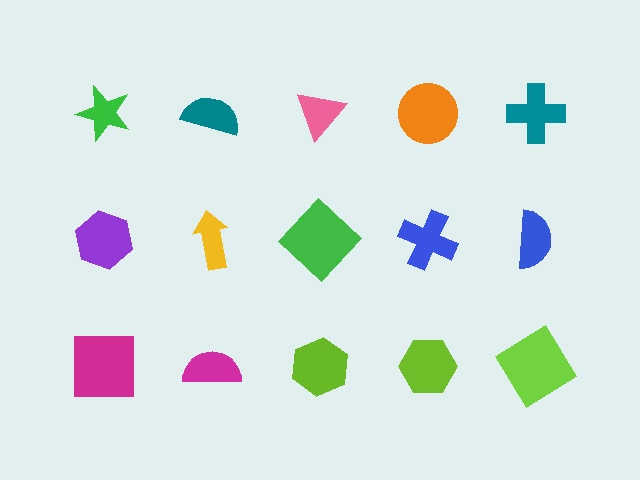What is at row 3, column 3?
A lime hexagon.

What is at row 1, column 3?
A pink triangle.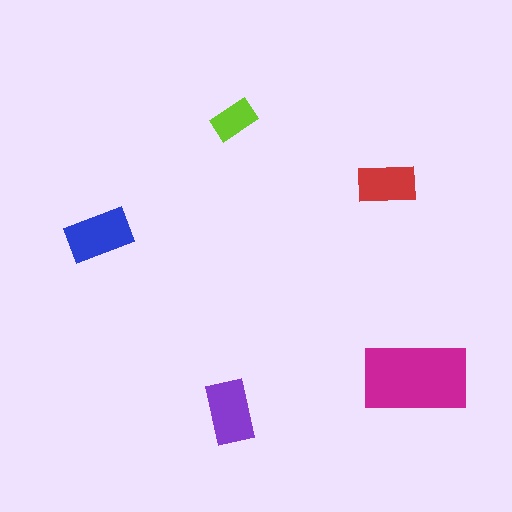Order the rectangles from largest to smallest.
the magenta one, the blue one, the purple one, the red one, the lime one.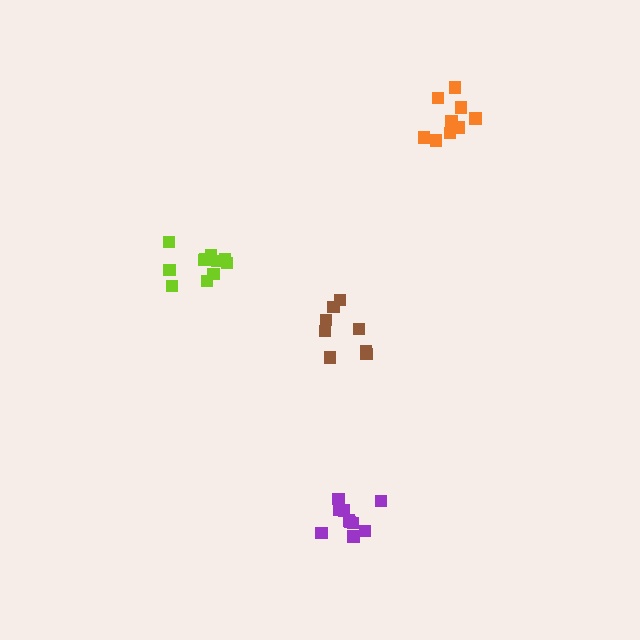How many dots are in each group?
Group 1: 11 dots, Group 2: 9 dots, Group 3: 8 dots, Group 4: 10 dots (38 total).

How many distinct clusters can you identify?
There are 4 distinct clusters.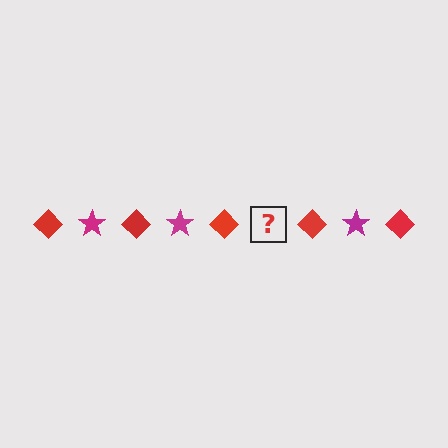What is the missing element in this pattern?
The missing element is a magenta star.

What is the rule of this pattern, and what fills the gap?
The rule is that the pattern alternates between red diamond and magenta star. The gap should be filled with a magenta star.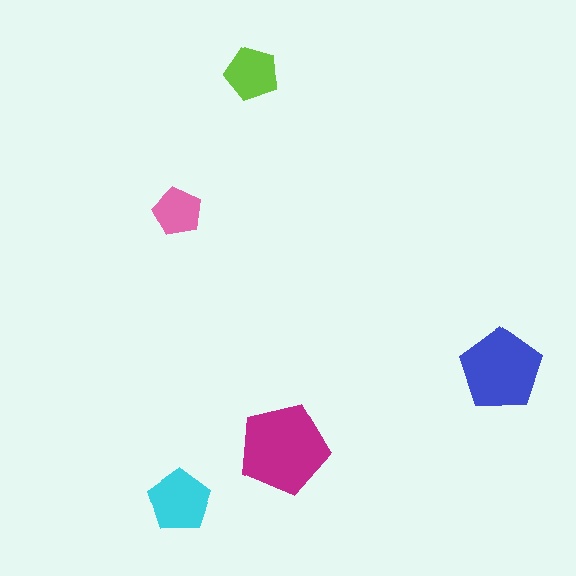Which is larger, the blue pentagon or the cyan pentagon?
The blue one.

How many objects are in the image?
There are 5 objects in the image.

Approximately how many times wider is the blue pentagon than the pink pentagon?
About 1.5 times wider.